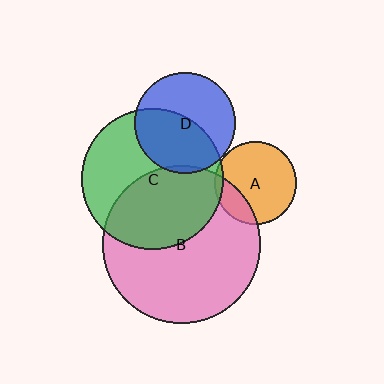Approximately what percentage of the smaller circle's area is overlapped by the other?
Approximately 45%.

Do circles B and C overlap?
Yes.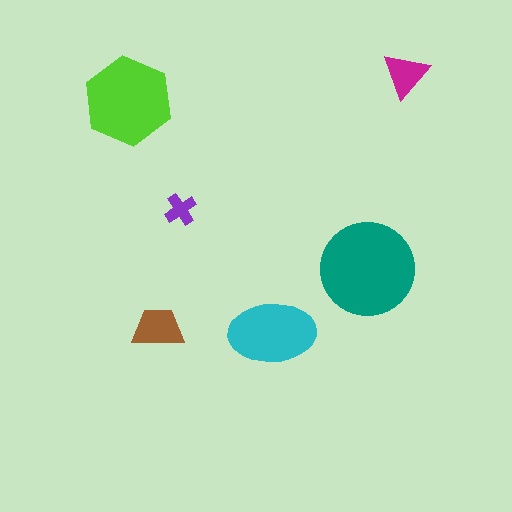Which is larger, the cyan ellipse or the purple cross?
The cyan ellipse.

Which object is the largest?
The teal circle.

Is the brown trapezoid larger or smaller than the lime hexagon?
Smaller.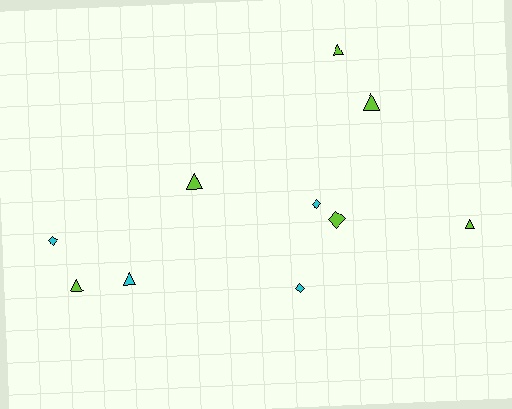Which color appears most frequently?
Lime, with 6 objects.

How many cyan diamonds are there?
There are 3 cyan diamonds.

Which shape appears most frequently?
Triangle, with 6 objects.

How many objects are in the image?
There are 10 objects.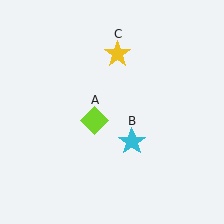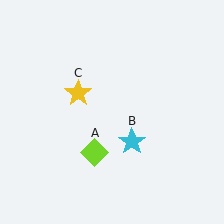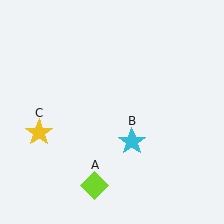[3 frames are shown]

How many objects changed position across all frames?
2 objects changed position: lime diamond (object A), yellow star (object C).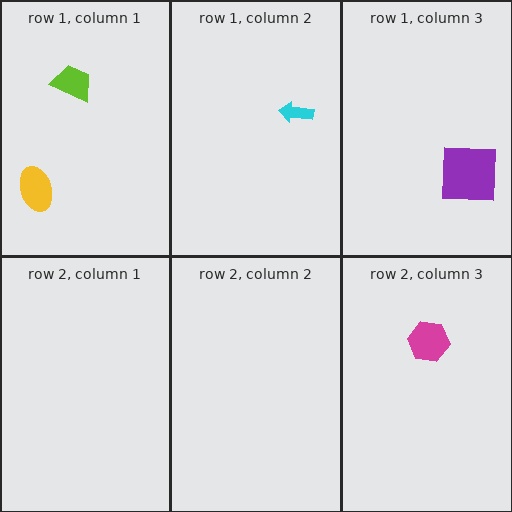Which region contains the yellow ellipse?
The row 1, column 1 region.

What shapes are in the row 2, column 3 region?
The magenta hexagon.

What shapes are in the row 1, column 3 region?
The purple square.